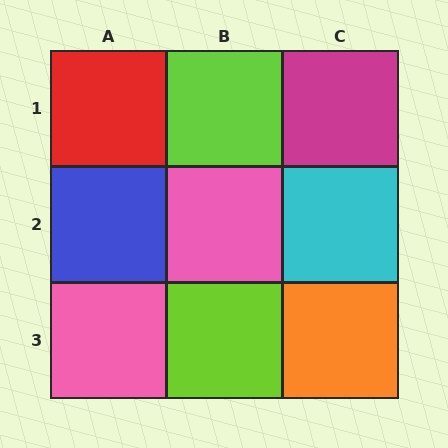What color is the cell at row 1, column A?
Red.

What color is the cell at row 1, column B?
Lime.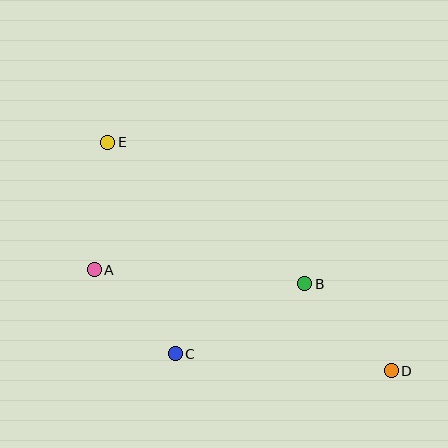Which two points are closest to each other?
Points A and C are closest to each other.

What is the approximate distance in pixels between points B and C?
The distance between B and C is approximately 147 pixels.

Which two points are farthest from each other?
Points D and E are farthest from each other.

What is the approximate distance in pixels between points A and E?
The distance between A and E is approximately 128 pixels.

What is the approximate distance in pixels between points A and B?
The distance between A and B is approximately 211 pixels.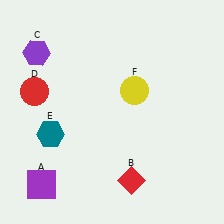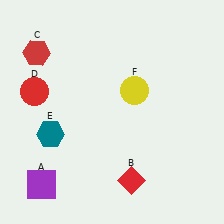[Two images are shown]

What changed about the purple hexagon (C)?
In Image 1, C is purple. In Image 2, it changed to red.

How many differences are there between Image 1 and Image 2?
There is 1 difference between the two images.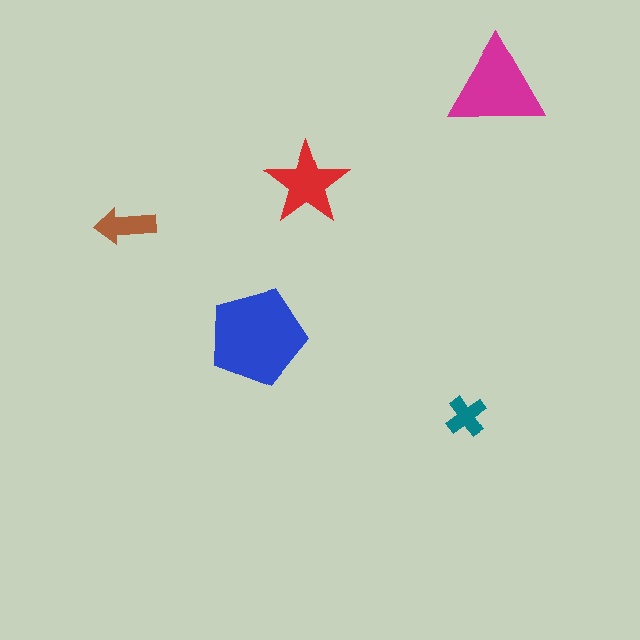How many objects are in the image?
There are 5 objects in the image.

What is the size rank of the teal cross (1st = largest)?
5th.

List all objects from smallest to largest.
The teal cross, the brown arrow, the red star, the magenta triangle, the blue pentagon.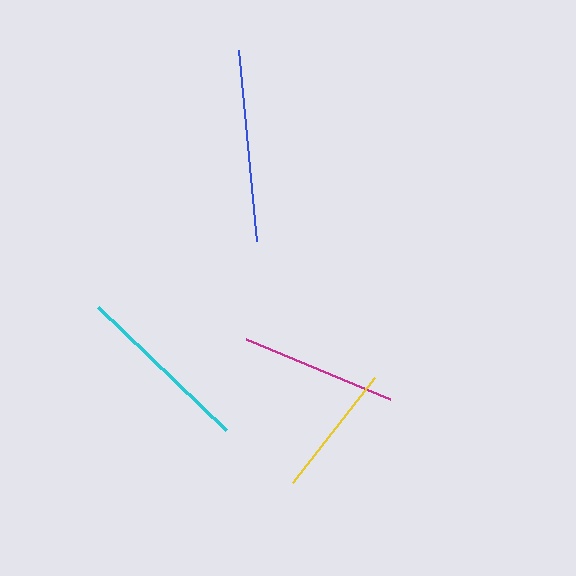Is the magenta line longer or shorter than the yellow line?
The magenta line is longer than the yellow line.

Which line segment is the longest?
The blue line is the longest at approximately 192 pixels.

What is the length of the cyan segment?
The cyan segment is approximately 178 pixels long.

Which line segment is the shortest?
The yellow line is the shortest at approximately 133 pixels.